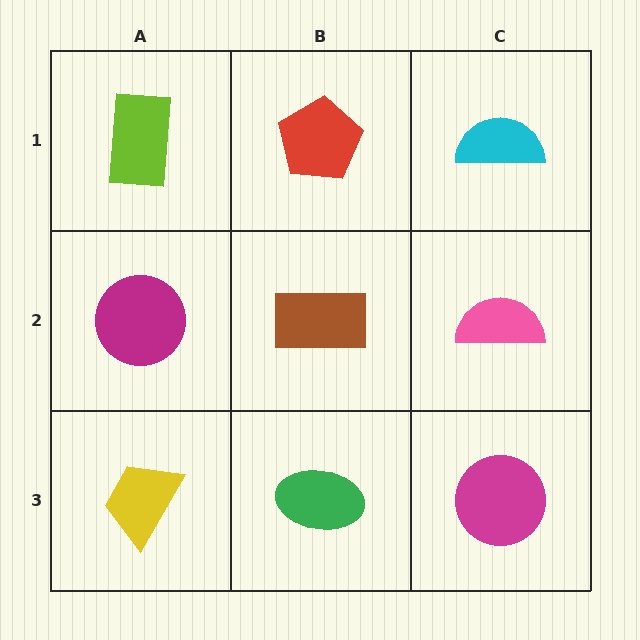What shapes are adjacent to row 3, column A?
A magenta circle (row 2, column A), a green ellipse (row 3, column B).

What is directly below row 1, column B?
A brown rectangle.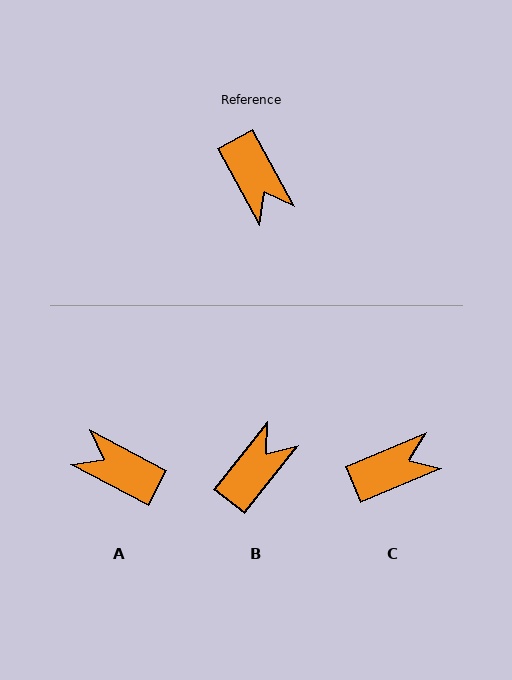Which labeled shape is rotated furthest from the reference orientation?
A, about 147 degrees away.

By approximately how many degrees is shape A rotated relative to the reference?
Approximately 147 degrees clockwise.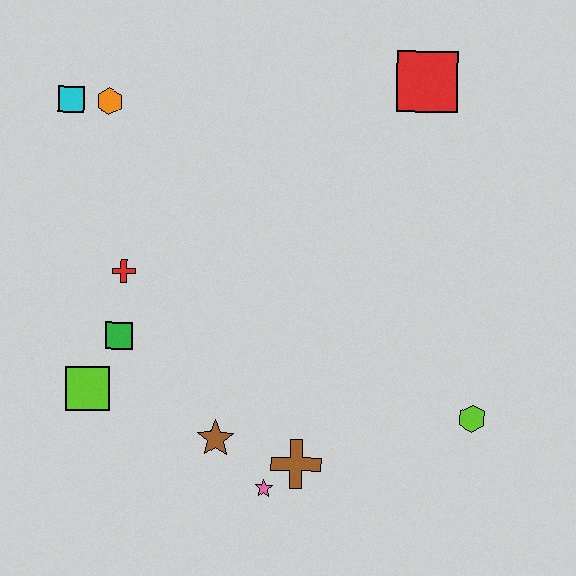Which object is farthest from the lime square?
The red square is farthest from the lime square.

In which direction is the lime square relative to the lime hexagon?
The lime square is to the left of the lime hexagon.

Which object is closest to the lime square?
The green square is closest to the lime square.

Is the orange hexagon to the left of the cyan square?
No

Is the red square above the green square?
Yes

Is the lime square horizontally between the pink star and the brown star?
No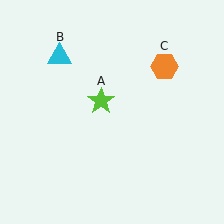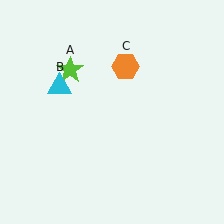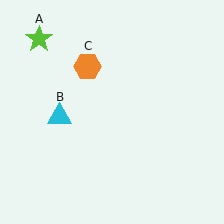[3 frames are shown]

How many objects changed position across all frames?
3 objects changed position: lime star (object A), cyan triangle (object B), orange hexagon (object C).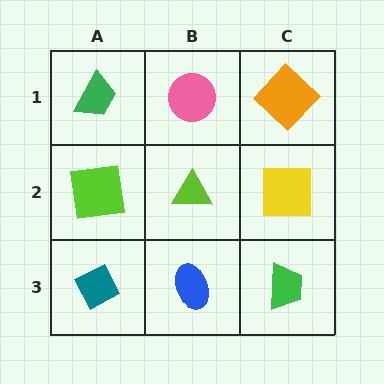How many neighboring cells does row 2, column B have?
4.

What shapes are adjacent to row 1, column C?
A yellow square (row 2, column C), a pink circle (row 1, column B).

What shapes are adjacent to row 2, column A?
A green trapezoid (row 1, column A), a teal diamond (row 3, column A), a lime triangle (row 2, column B).